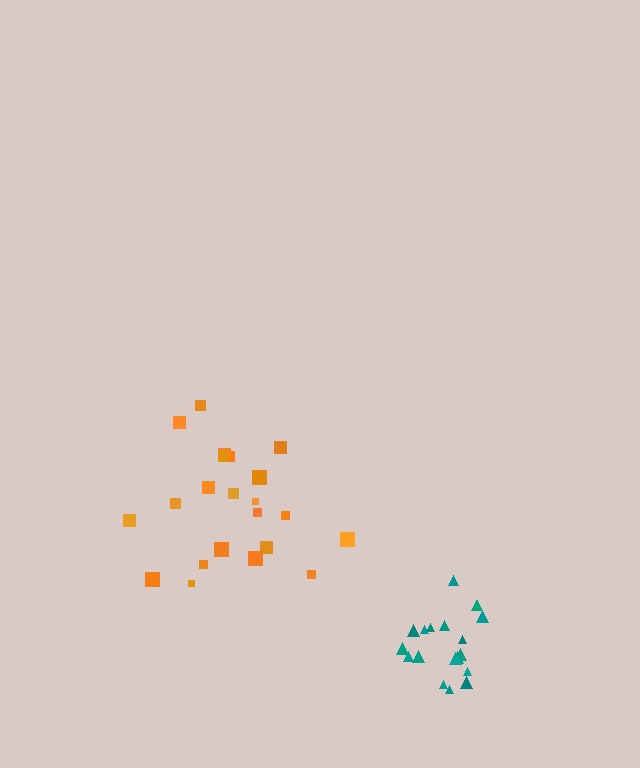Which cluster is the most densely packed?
Teal.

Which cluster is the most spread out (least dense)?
Orange.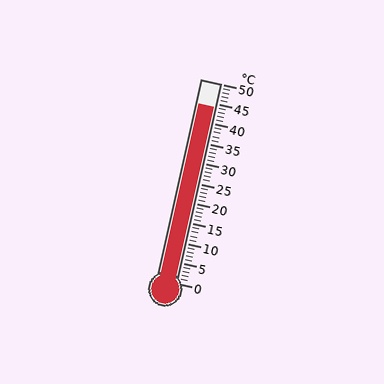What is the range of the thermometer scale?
The thermometer scale ranges from 0°C to 50°C.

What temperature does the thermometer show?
The thermometer shows approximately 44°C.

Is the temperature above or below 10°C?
The temperature is above 10°C.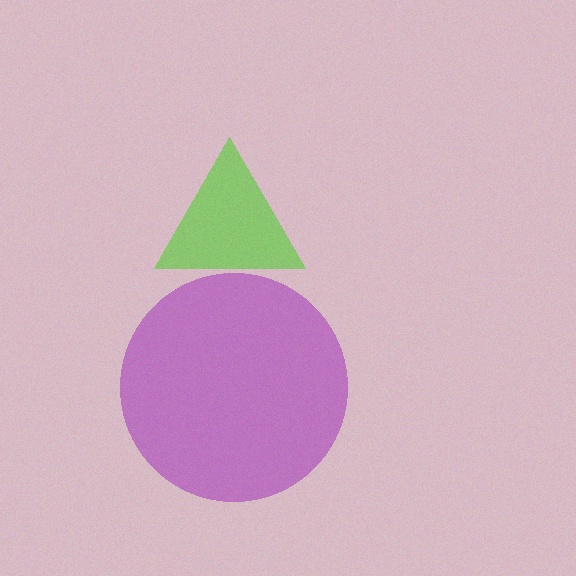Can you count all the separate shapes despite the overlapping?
Yes, there are 2 separate shapes.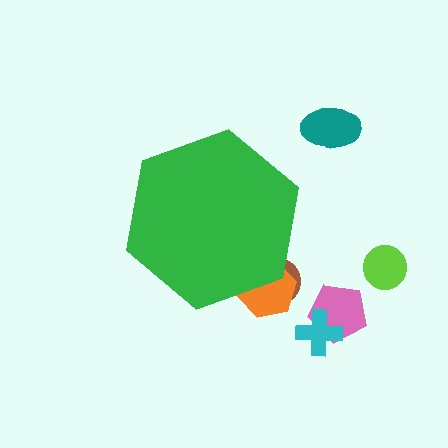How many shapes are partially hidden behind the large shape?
2 shapes are partially hidden.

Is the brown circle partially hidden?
Yes, the brown circle is partially hidden behind the green hexagon.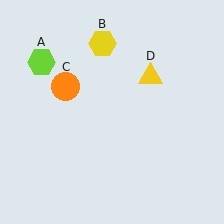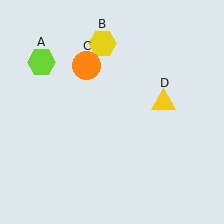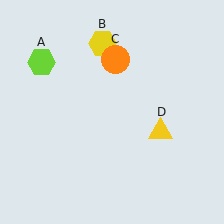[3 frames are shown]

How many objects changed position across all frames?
2 objects changed position: orange circle (object C), yellow triangle (object D).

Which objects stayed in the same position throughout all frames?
Lime hexagon (object A) and yellow hexagon (object B) remained stationary.